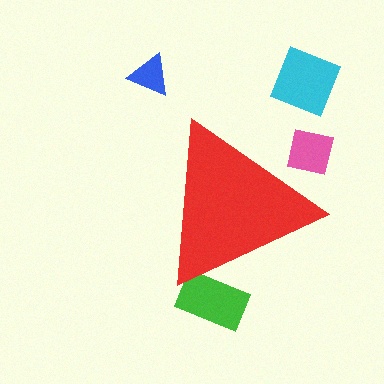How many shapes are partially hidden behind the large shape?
2 shapes are partially hidden.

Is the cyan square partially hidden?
No, the cyan square is fully visible.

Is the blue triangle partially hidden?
No, the blue triangle is fully visible.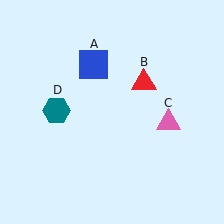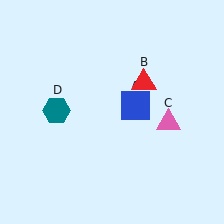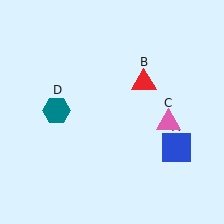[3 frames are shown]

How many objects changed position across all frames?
1 object changed position: blue square (object A).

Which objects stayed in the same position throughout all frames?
Red triangle (object B) and pink triangle (object C) and teal hexagon (object D) remained stationary.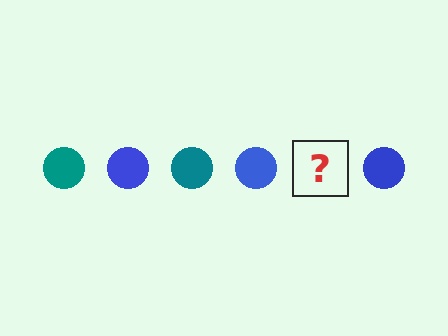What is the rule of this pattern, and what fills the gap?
The rule is that the pattern cycles through teal, blue circles. The gap should be filled with a teal circle.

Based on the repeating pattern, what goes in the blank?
The blank should be a teal circle.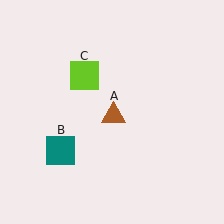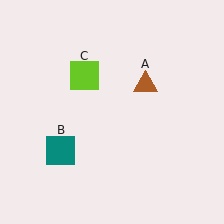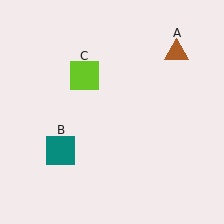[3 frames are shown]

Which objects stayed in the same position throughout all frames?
Teal square (object B) and lime square (object C) remained stationary.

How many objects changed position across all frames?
1 object changed position: brown triangle (object A).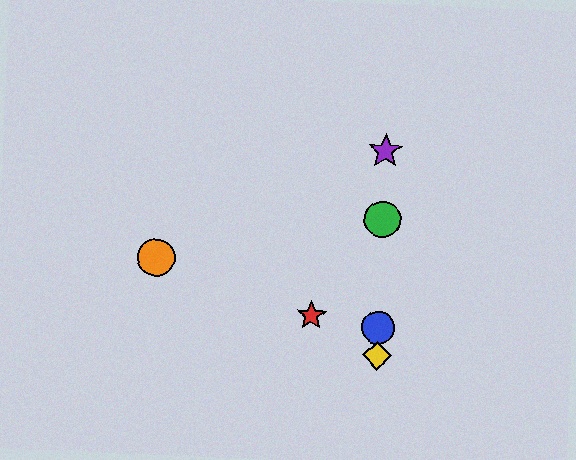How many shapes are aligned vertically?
4 shapes (the blue circle, the green circle, the yellow diamond, the purple star) are aligned vertically.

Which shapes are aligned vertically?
The blue circle, the green circle, the yellow diamond, the purple star are aligned vertically.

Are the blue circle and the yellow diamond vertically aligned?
Yes, both are at x≈378.